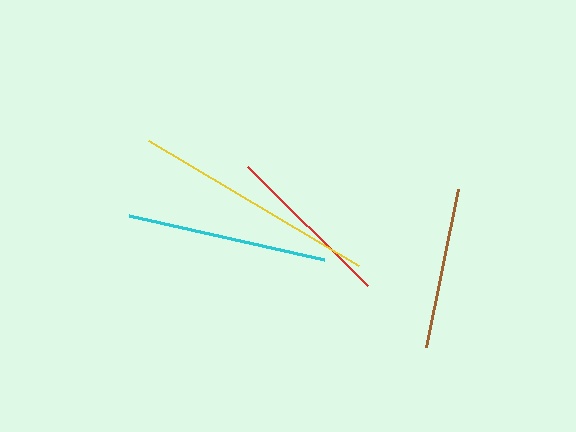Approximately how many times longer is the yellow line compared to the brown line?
The yellow line is approximately 1.5 times the length of the brown line.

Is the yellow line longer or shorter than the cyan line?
The yellow line is longer than the cyan line.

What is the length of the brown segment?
The brown segment is approximately 162 pixels long.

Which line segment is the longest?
The yellow line is the longest at approximately 244 pixels.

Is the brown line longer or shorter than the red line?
The red line is longer than the brown line.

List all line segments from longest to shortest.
From longest to shortest: yellow, cyan, red, brown.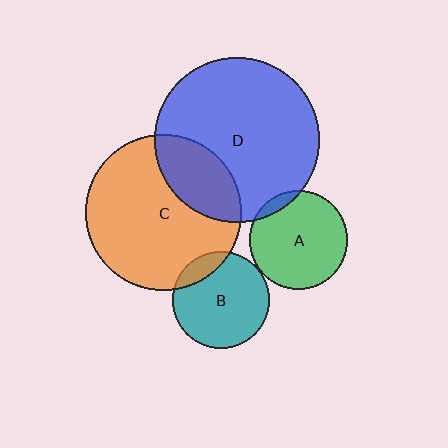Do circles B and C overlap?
Yes.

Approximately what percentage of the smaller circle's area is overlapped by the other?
Approximately 15%.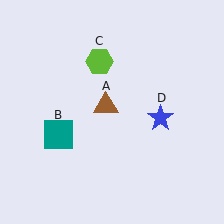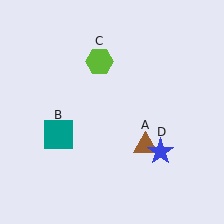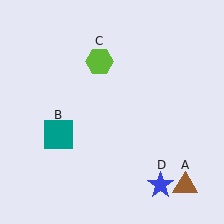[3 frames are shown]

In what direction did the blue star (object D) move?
The blue star (object D) moved down.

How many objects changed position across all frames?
2 objects changed position: brown triangle (object A), blue star (object D).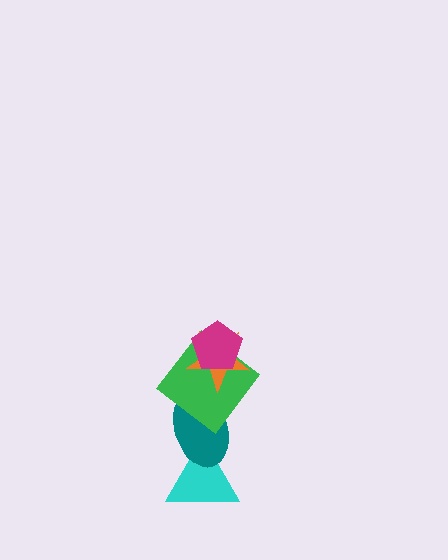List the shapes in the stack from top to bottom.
From top to bottom: the magenta pentagon, the orange star, the green diamond, the teal ellipse, the cyan triangle.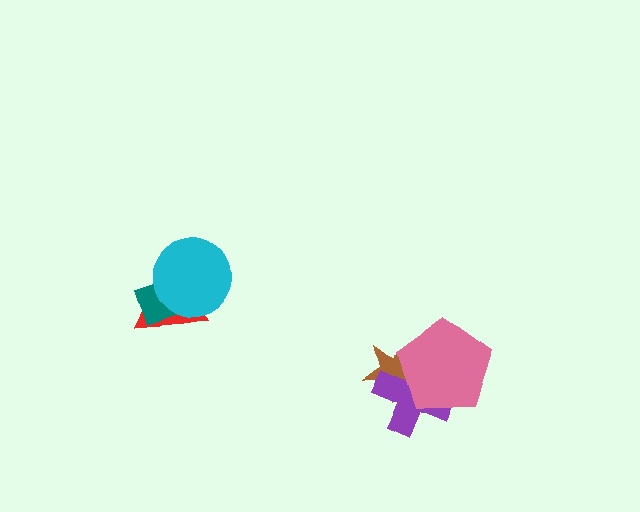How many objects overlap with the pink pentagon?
2 objects overlap with the pink pentagon.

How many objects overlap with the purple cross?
2 objects overlap with the purple cross.